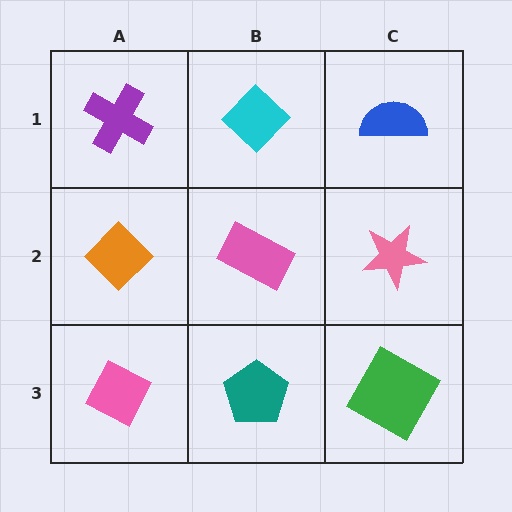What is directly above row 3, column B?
A pink rectangle.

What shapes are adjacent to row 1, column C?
A pink star (row 2, column C), a cyan diamond (row 1, column B).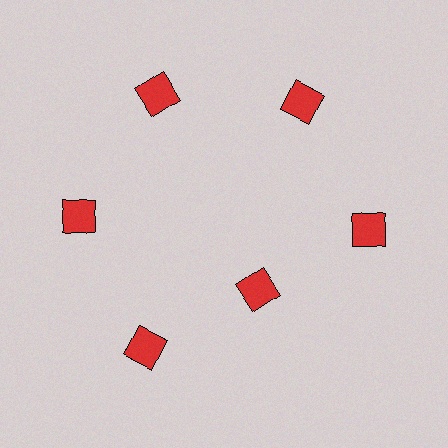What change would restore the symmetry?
The symmetry would be restored by moving it outward, back onto the ring so that all 6 diamonds sit at equal angles and equal distance from the center.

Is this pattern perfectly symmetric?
No. The 6 red diamonds are arranged in a ring, but one element near the 5 o'clock position is pulled inward toward the center, breaking the 6-fold rotational symmetry.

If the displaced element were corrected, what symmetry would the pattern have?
It would have 6-fold rotational symmetry — the pattern would map onto itself every 60 degrees.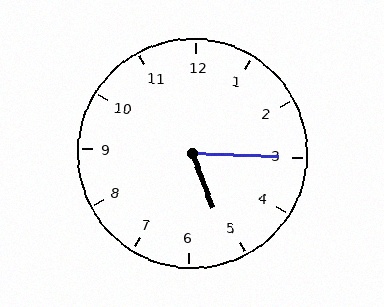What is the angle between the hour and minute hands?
Approximately 68 degrees.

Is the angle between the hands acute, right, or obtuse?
It is acute.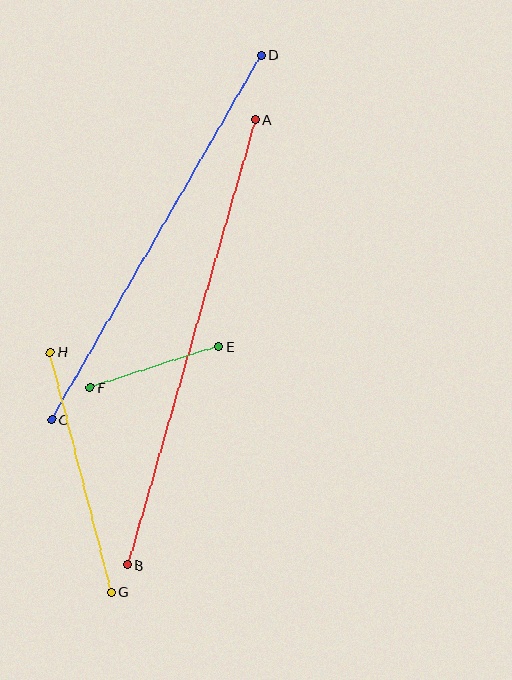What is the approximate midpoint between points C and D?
The midpoint is at approximately (156, 237) pixels.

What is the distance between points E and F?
The distance is approximately 135 pixels.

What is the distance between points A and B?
The distance is approximately 463 pixels.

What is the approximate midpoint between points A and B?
The midpoint is at approximately (191, 342) pixels.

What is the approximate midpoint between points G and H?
The midpoint is at approximately (81, 472) pixels.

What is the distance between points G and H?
The distance is approximately 248 pixels.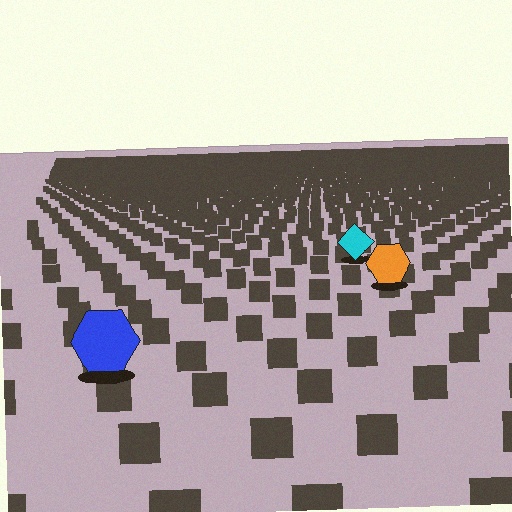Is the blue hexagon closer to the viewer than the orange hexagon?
Yes. The blue hexagon is closer — you can tell from the texture gradient: the ground texture is coarser near it.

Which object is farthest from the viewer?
The cyan diamond is farthest from the viewer. It appears smaller and the ground texture around it is denser.